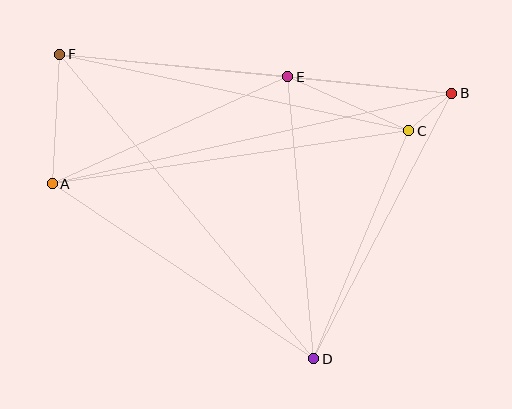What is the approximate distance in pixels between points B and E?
The distance between B and E is approximately 165 pixels.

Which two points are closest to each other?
Points B and C are closest to each other.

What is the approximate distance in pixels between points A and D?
The distance between A and D is approximately 315 pixels.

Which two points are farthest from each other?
Points A and B are farthest from each other.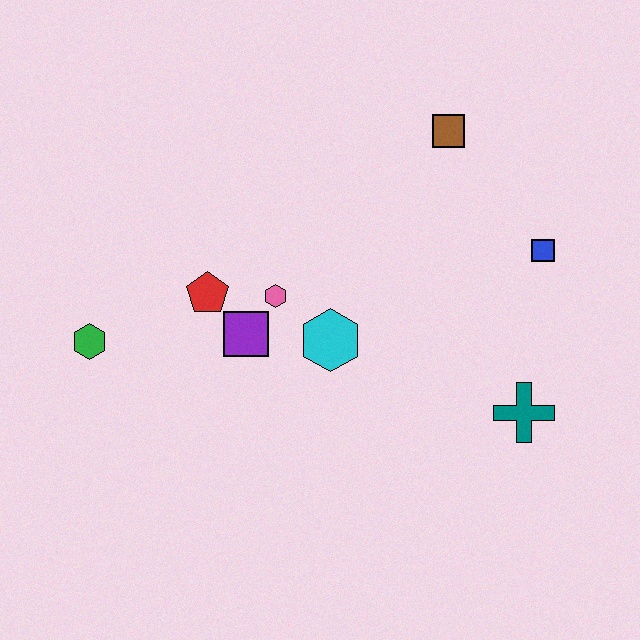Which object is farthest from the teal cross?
The green hexagon is farthest from the teal cross.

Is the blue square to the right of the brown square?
Yes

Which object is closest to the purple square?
The pink hexagon is closest to the purple square.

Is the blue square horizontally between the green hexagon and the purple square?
No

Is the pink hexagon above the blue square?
No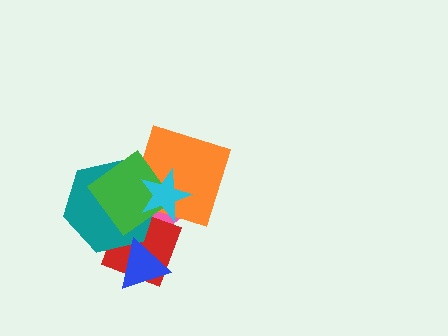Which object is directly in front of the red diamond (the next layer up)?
The teal hexagon is directly in front of the red diamond.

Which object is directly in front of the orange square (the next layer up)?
The green diamond is directly in front of the orange square.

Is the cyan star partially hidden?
No, no other shape covers it.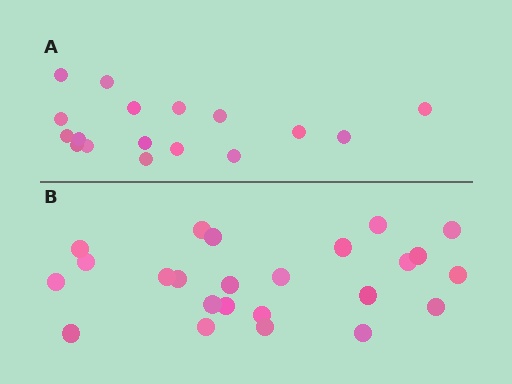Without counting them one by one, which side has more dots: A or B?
Region B (the bottom region) has more dots.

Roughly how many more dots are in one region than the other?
Region B has roughly 8 or so more dots than region A.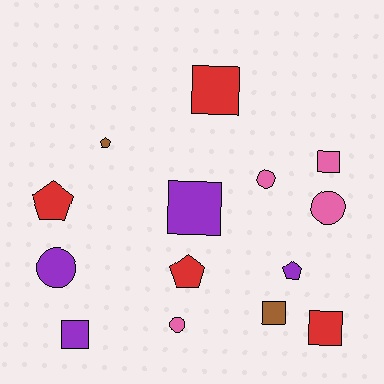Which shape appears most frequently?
Square, with 6 objects.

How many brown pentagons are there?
There is 1 brown pentagon.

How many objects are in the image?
There are 14 objects.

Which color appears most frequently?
Red, with 4 objects.